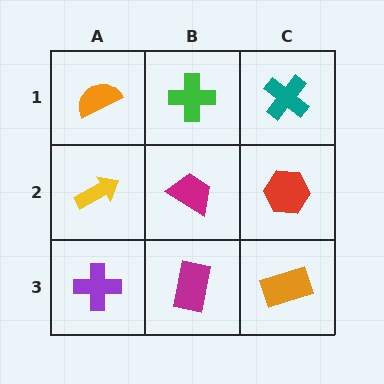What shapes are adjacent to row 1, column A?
A yellow arrow (row 2, column A), a green cross (row 1, column B).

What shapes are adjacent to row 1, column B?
A magenta trapezoid (row 2, column B), an orange semicircle (row 1, column A), a teal cross (row 1, column C).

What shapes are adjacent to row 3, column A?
A yellow arrow (row 2, column A), a magenta rectangle (row 3, column B).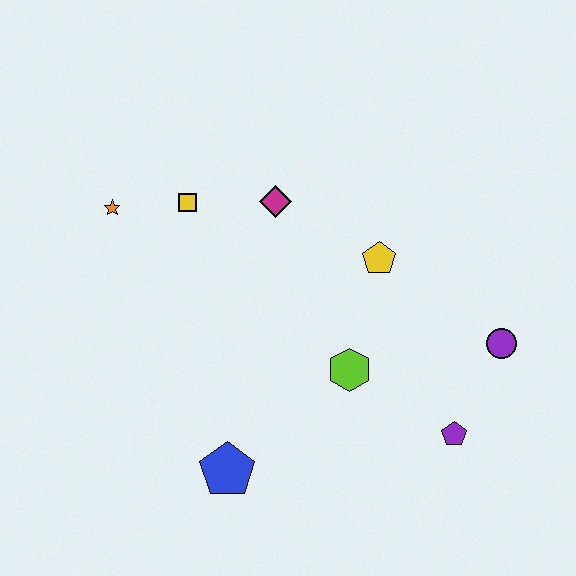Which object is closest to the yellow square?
The orange star is closest to the yellow square.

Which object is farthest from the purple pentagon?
The orange star is farthest from the purple pentagon.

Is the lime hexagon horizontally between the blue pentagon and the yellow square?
No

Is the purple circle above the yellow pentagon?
No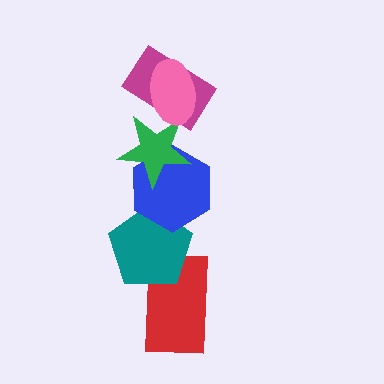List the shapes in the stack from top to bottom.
From top to bottom: the pink ellipse, the magenta rectangle, the green star, the blue hexagon, the teal pentagon, the red rectangle.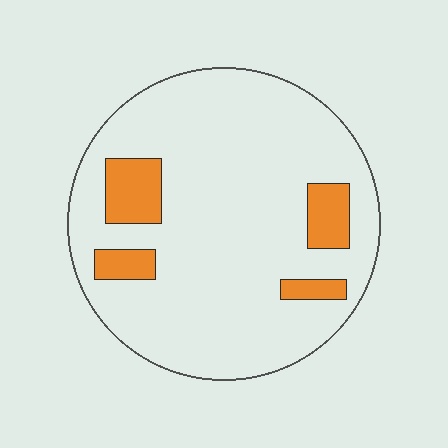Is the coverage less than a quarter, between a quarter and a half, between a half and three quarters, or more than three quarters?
Less than a quarter.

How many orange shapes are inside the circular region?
4.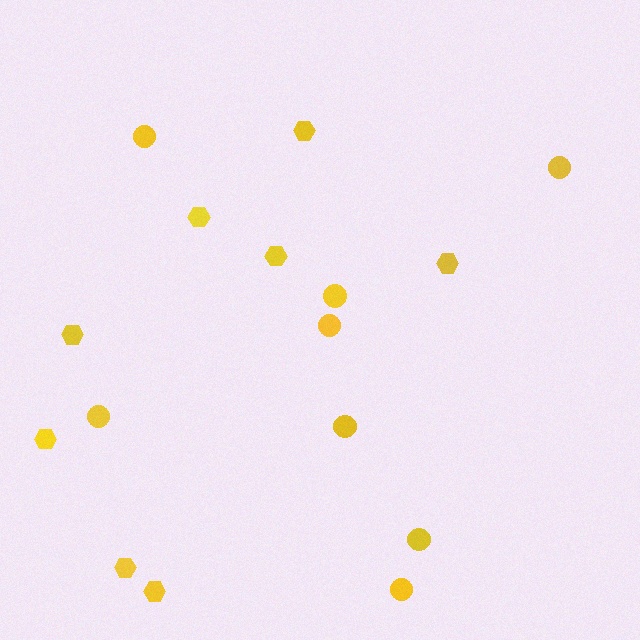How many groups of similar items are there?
There are 2 groups: one group of circles (8) and one group of hexagons (8).